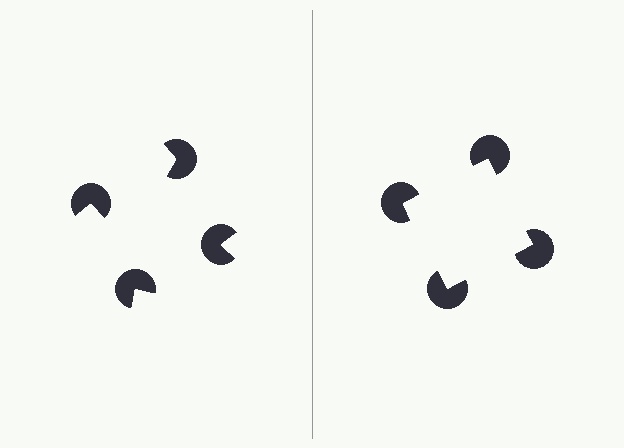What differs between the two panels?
The pac-man discs are positioned identically on both sides; only the wedge orientations differ. On the right they align to a square; on the left they are misaligned.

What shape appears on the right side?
An illusory square.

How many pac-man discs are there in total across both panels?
8 — 4 on each side.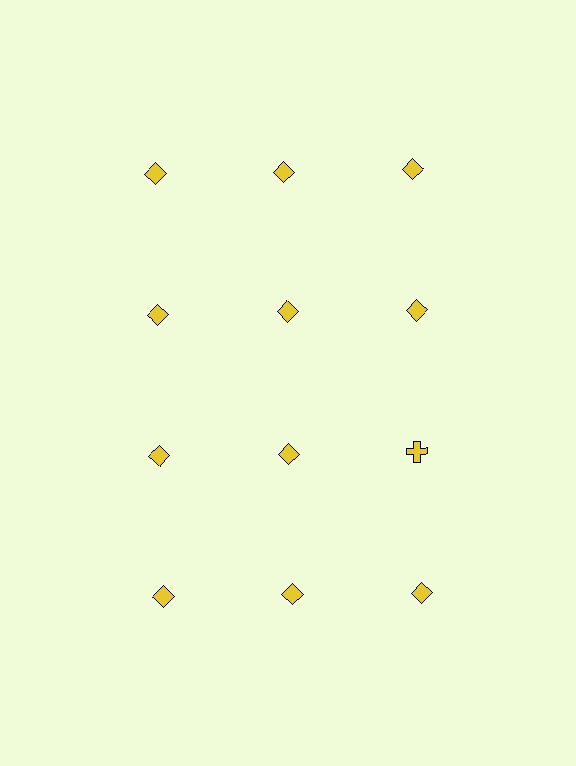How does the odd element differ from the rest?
It has a different shape: cross instead of diamond.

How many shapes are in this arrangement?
There are 12 shapes arranged in a grid pattern.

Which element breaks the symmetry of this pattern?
The yellow cross in the third row, center column breaks the symmetry. All other shapes are yellow diamonds.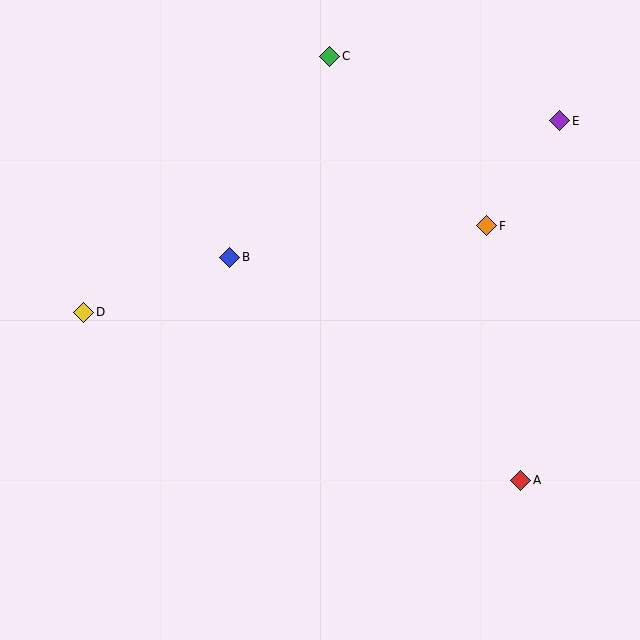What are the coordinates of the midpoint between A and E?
The midpoint between A and E is at (540, 301).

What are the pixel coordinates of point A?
Point A is at (521, 480).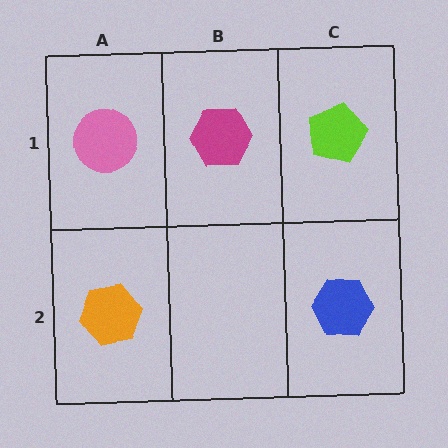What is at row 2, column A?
An orange hexagon.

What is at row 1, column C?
A lime pentagon.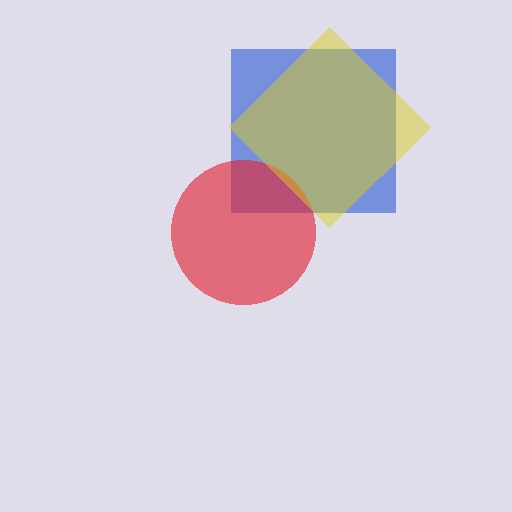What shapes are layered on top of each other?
The layered shapes are: a blue square, a red circle, a yellow diamond.